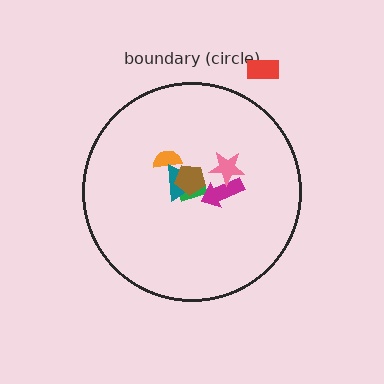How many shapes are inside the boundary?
6 inside, 1 outside.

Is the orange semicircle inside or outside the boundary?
Inside.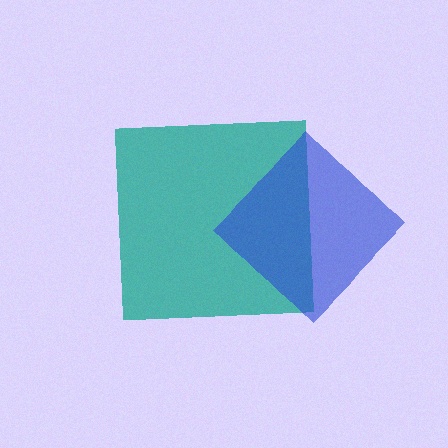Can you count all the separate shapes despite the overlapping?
Yes, there are 2 separate shapes.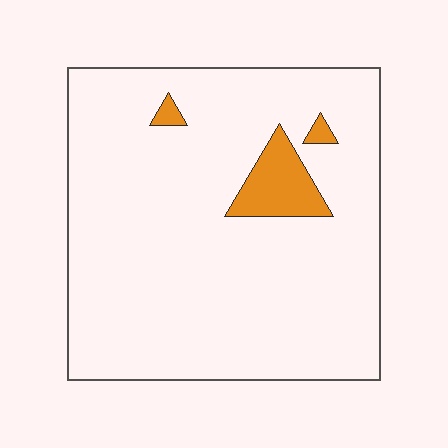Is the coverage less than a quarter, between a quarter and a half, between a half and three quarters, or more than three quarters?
Less than a quarter.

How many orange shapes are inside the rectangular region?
3.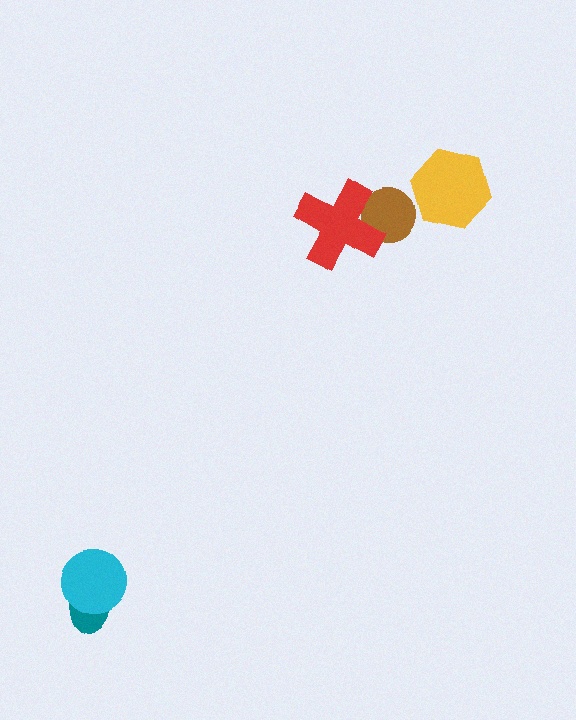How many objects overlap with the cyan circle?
1 object overlaps with the cyan circle.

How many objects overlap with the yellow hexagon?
0 objects overlap with the yellow hexagon.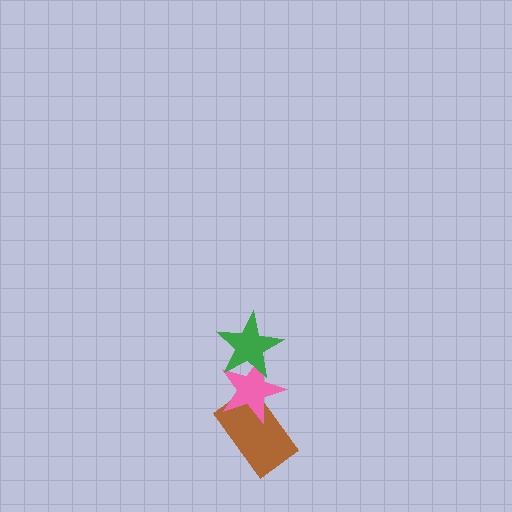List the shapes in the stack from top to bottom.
From top to bottom: the green star, the pink star, the brown rectangle.